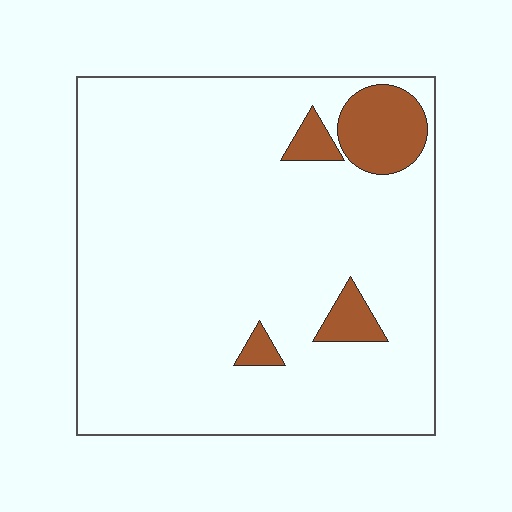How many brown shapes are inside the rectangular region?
4.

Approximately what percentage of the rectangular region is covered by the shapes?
Approximately 10%.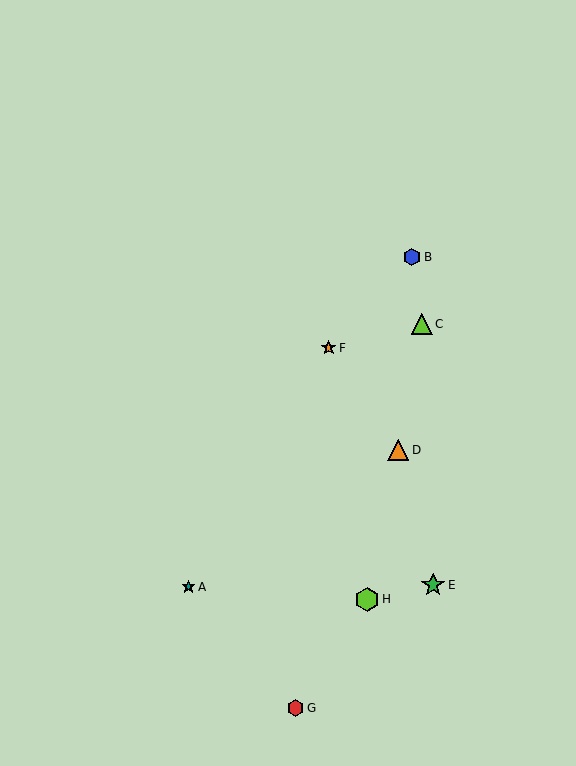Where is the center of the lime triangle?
The center of the lime triangle is at (422, 324).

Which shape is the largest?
The lime hexagon (labeled H) is the largest.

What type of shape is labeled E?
Shape E is a green star.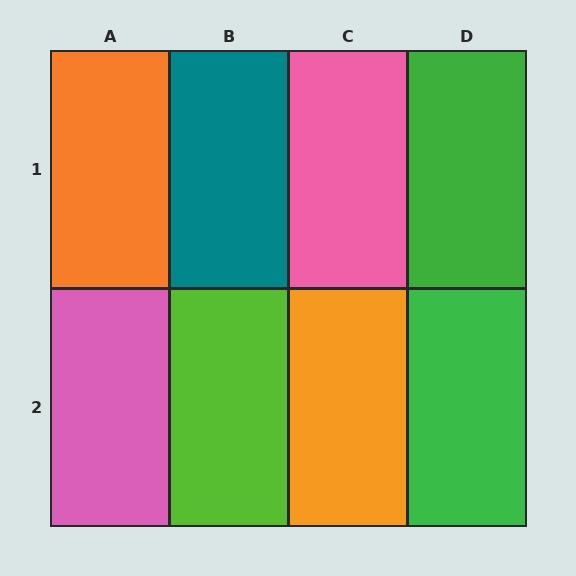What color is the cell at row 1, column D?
Green.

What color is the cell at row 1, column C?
Pink.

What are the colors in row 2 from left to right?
Pink, lime, orange, green.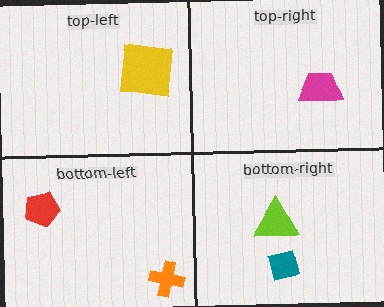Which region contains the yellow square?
The top-left region.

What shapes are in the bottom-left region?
The orange cross, the red pentagon.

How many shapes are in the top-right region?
1.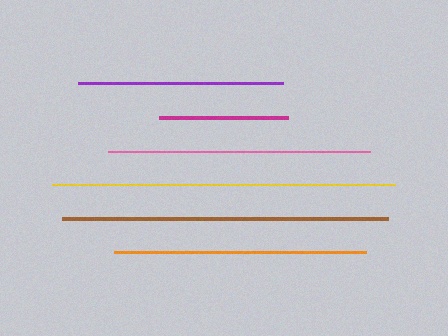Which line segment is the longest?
The yellow line is the longest at approximately 343 pixels.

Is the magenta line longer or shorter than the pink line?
The pink line is longer than the magenta line.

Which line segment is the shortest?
The magenta line is the shortest at approximately 129 pixels.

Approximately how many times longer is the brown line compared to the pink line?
The brown line is approximately 1.2 times the length of the pink line.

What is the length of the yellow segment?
The yellow segment is approximately 343 pixels long.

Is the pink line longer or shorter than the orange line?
The pink line is longer than the orange line.